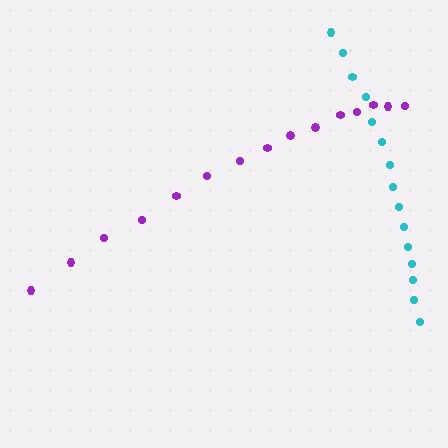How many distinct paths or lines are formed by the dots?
There are 2 distinct paths.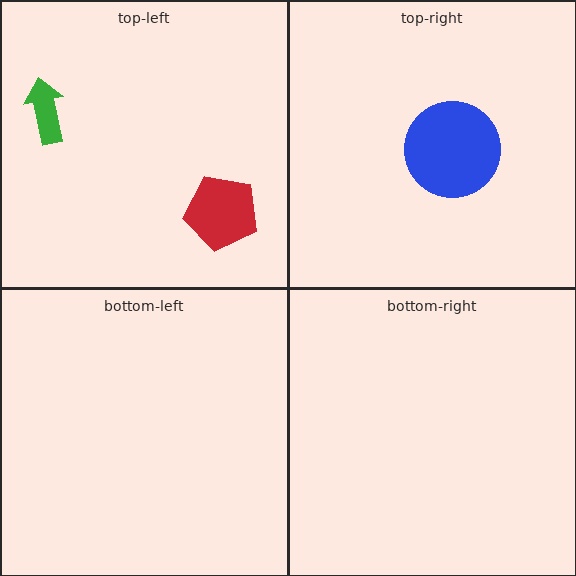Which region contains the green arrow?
The top-left region.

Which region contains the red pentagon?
The top-left region.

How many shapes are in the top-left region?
2.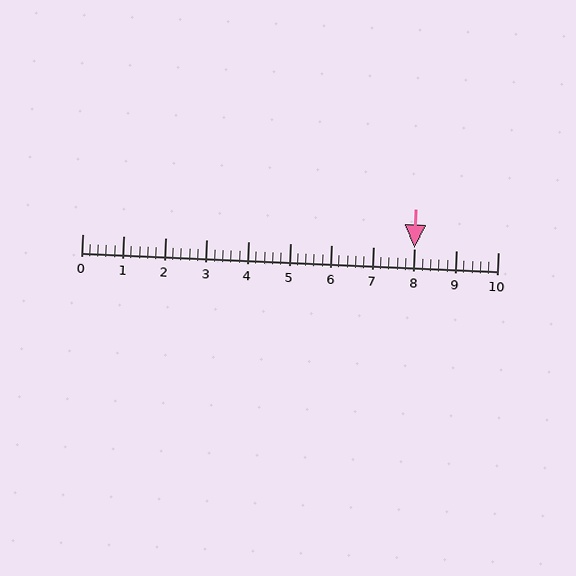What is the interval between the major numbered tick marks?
The major tick marks are spaced 1 units apart.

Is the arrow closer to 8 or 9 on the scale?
The arrow is closer to 8.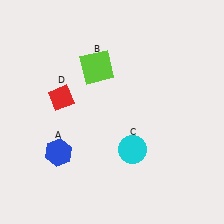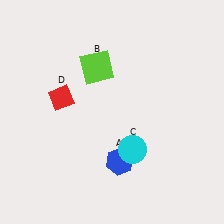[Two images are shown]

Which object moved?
The blue hexagon (A) moved right.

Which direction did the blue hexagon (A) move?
The blue hexagon (A) moved right.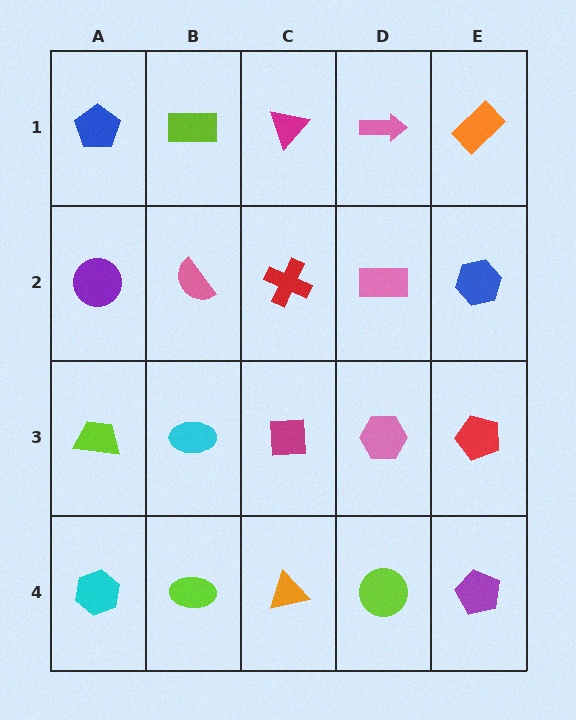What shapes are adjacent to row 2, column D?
A pink arrow (row 1, column D), a pink hexagon (row 3, column D), a red cross (row 2, column C), a blue hexagon (row 2, column E).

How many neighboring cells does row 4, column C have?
3.